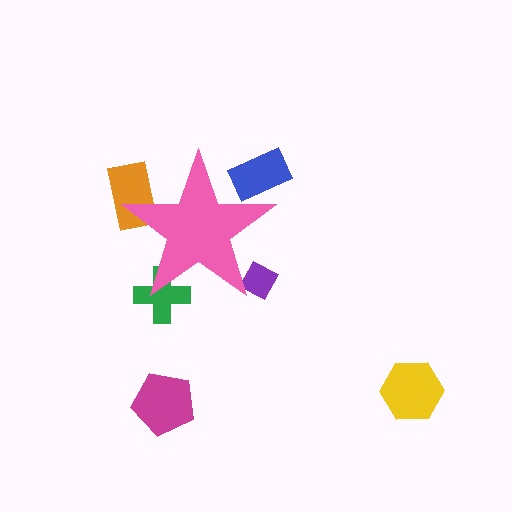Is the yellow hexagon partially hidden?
No, the yellow hexagon is fully visible.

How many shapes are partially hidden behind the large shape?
4 shapes are partially hidden.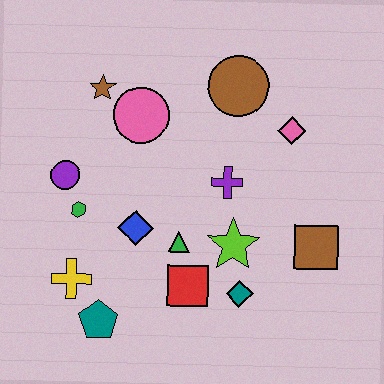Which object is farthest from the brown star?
The brown square is farthest from the brown star.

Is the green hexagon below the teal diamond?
No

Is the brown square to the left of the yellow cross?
No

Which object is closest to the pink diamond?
The brown circle is closest to the pink diamond.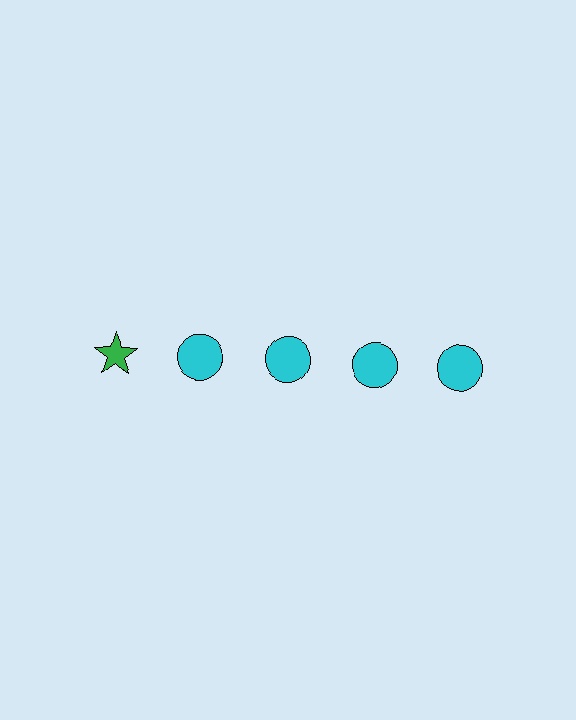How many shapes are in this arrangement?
There are 5 shapes arranged in a grid pattern.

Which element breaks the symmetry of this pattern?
The green star in the top row, leftmost column breaks the symmetry. All other shapes are cyan circles.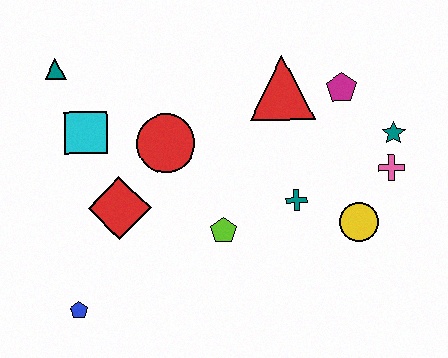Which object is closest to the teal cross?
The yellow circle is closest to the teal cross.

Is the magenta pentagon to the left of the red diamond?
No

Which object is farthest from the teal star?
The blue pentagon is farthest from the teal star.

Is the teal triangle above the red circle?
Yes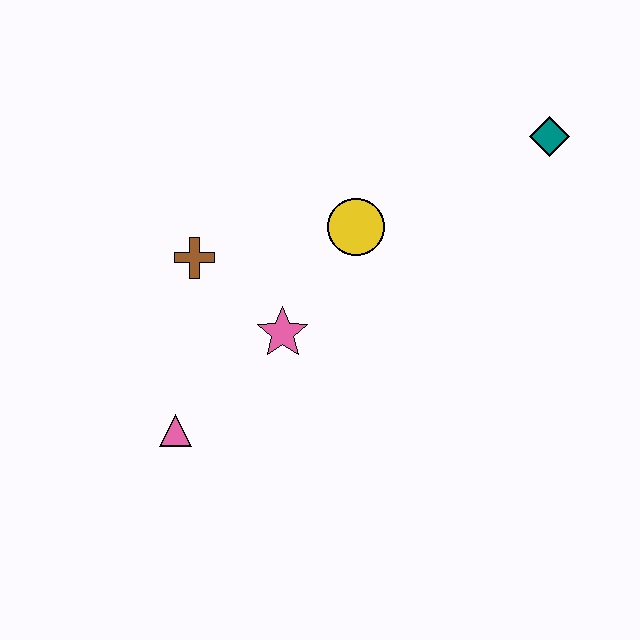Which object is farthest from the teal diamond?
The pink triangle is farthest from the teal diamond.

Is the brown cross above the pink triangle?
Yes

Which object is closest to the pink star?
The brown cross is closest to the pink star.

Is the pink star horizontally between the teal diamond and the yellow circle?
No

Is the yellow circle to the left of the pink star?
No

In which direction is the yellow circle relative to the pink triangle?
The yellow circle is above the pink triangle.